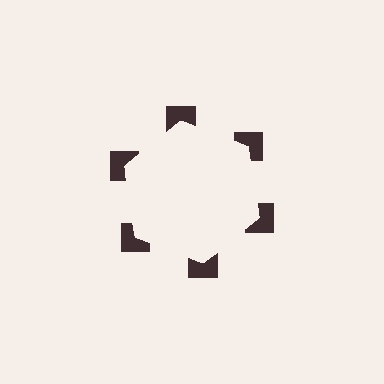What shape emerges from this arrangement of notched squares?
An illusory hexagon — its edges are inferred from the aligned wedge cuts in the notched squares, not physically drawn.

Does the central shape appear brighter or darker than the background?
It typically appears slightly brighter than the background, even though no actual brightness change is drawn.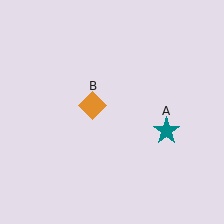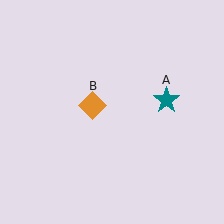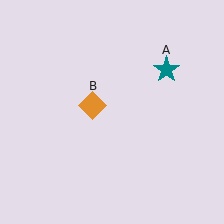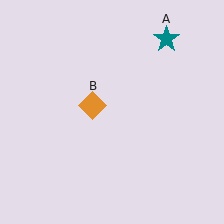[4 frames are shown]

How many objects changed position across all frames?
1 object changed position: teal star (object A).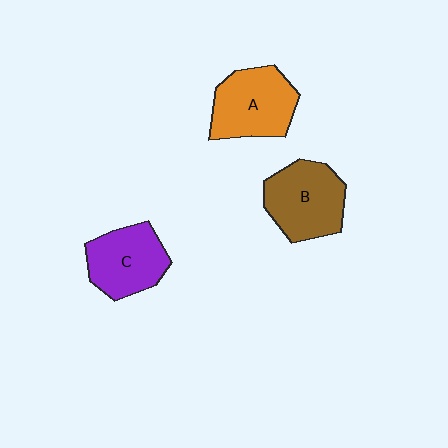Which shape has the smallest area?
Shape C (purple).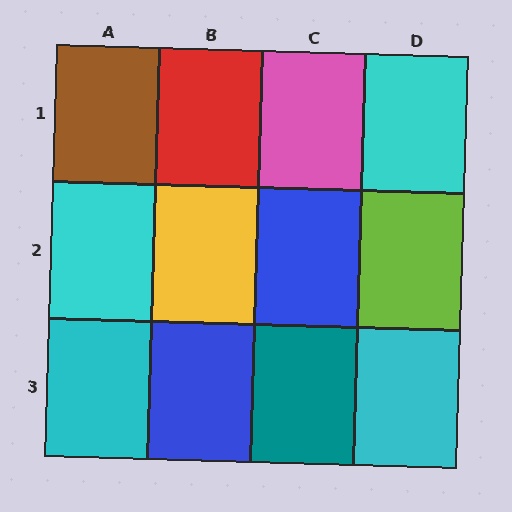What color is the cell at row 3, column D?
Cyan.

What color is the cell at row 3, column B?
Blue.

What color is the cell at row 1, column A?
Brown.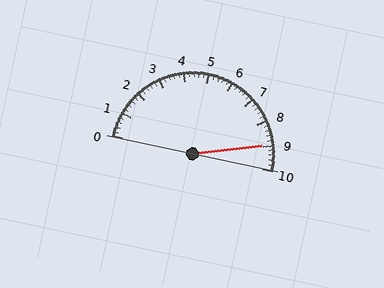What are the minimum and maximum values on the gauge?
The gauge ranges from 0 to 10.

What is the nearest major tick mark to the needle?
The nearest major tick mark is 9.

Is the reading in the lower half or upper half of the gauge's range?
The reading is in the upper half of the range (0 to 10).